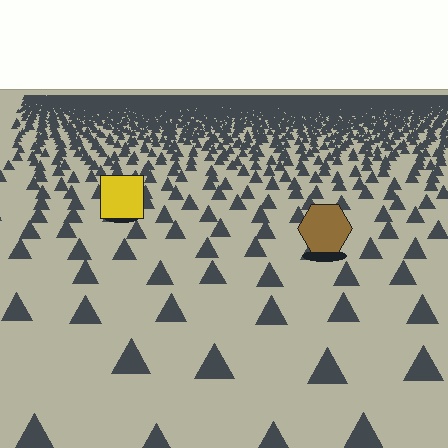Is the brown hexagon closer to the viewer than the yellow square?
Yes. The brown hexagon is closer — you can tell from the texture gradient: the ground texture is coarser near it.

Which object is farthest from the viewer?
The yellow square is farthest from the viewer. It appears smaller and the ground texture around it is denser.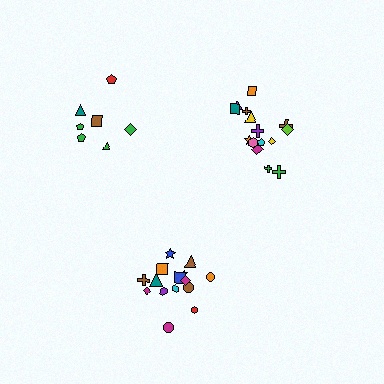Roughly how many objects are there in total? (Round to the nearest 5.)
Roughly 35 objects in total.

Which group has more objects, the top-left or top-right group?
The top-right group.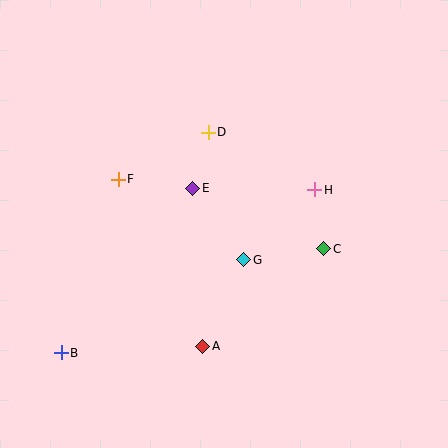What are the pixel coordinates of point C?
Point C is at (324, 249).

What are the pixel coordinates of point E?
Point E is at (193, 188).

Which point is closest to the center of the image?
Point G at (244, 260) is closest to the center.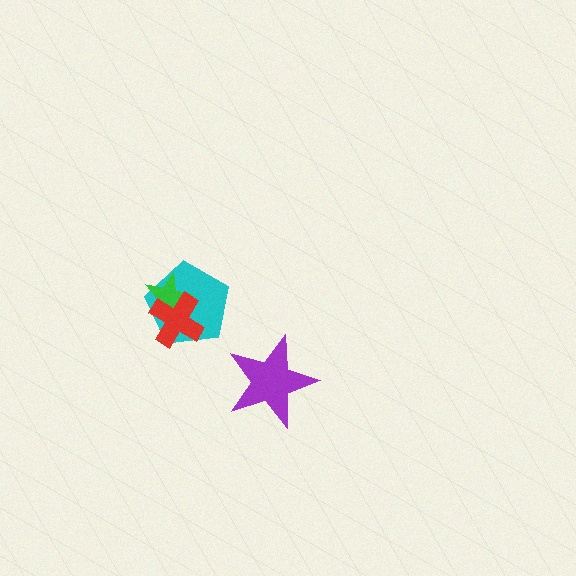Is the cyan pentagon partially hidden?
Yes, it is partially covered by another shape.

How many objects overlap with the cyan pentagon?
2 objects overlap with the cyan pentagon.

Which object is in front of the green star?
The red cross is in front of the green star.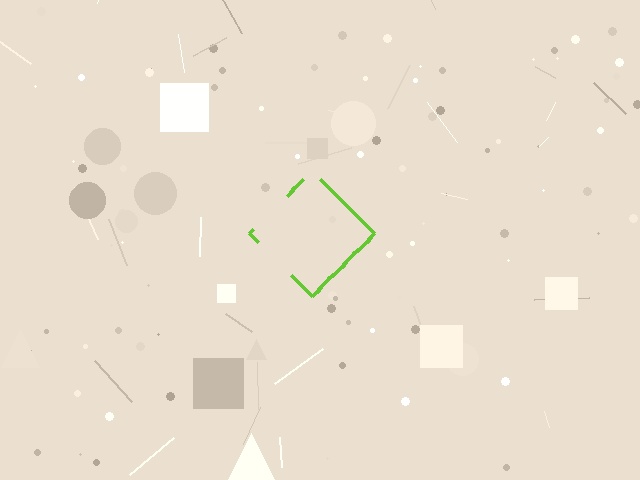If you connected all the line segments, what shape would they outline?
They would outline a diamond.